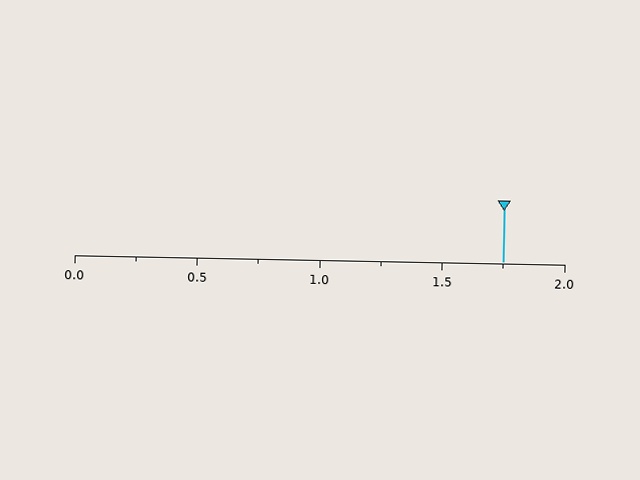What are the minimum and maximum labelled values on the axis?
The axis runs from 0.0 to 2.0.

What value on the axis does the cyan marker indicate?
The marker indicates approximately 1.75.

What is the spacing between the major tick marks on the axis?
The major ticks are spaced 0.5 apart.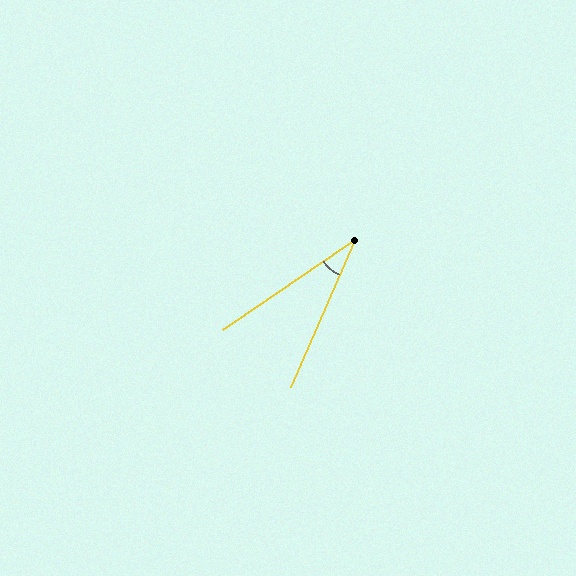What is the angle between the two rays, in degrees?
Approximately 32 degrees.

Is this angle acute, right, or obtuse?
It is acute.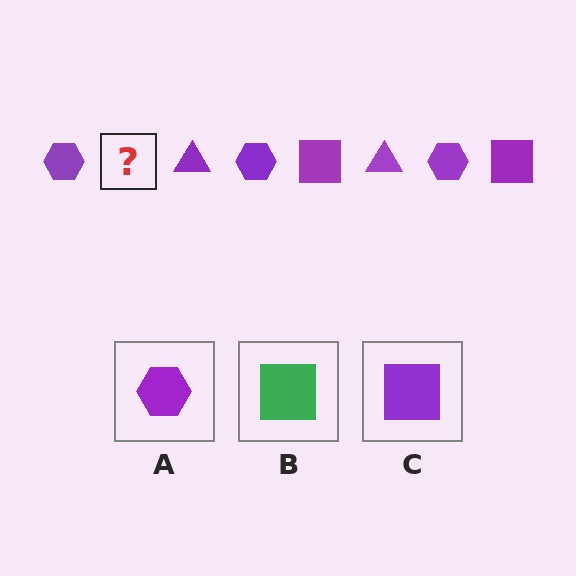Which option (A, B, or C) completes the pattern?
C.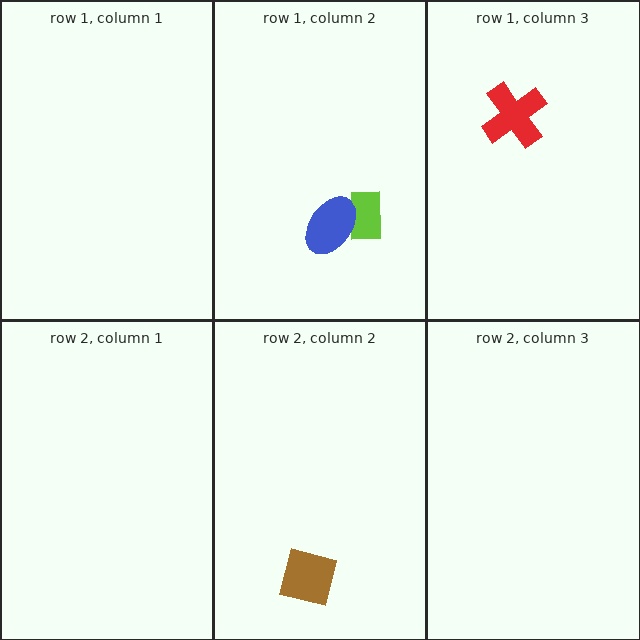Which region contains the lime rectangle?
The row 1, column 2 region.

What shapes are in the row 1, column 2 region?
The lime rectangle, the blue ellipse.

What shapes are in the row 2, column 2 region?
The brown square.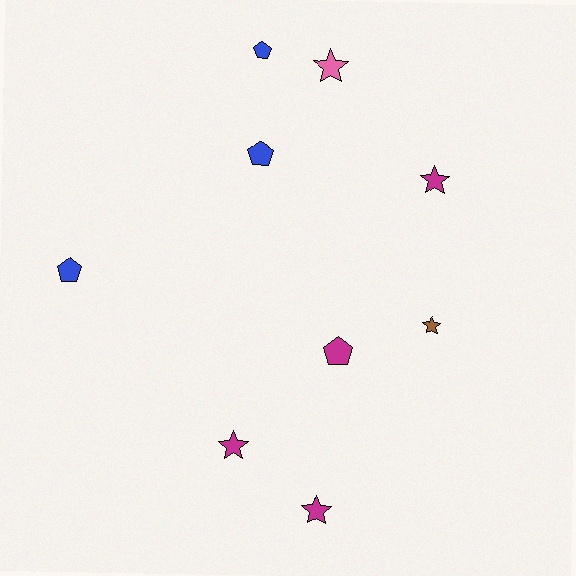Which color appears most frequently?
Magenta, with 4 objects.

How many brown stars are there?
There is 1 brown star.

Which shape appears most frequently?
Star, with 5 objects.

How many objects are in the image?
There are 9 objects.